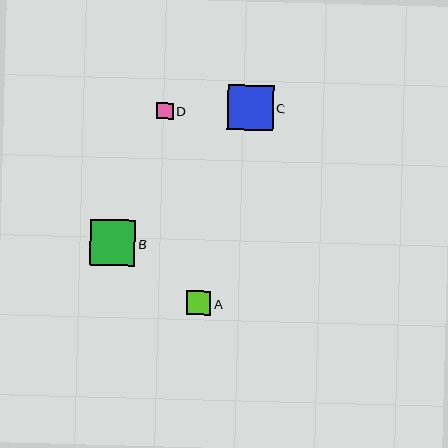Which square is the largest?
Square C is the largest with a size of approximately 46 pixels.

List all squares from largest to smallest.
From largest to smallest: C, B, A, D.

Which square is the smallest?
Square D is the smallest with a size of approximately 16 pixels.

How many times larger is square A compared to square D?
Square A is approximately 1.5 times the size of square D.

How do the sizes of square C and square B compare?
Square C and square B are approximately the same size.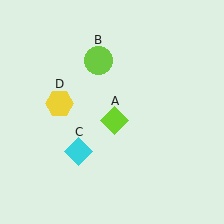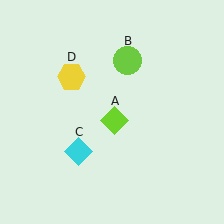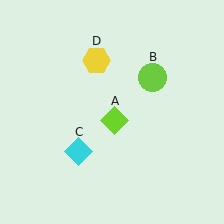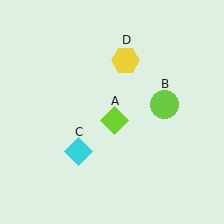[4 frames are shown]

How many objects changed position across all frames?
2 objects changed position: lime circle (object B), yellow hexagon (object D).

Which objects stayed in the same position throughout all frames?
Lime diamond (object A) and cyan diamond (object C) remained stationary.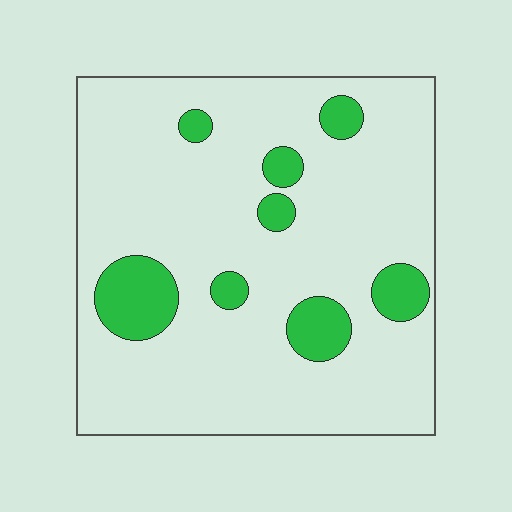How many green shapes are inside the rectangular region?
8.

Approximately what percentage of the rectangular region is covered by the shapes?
Approximately 15%.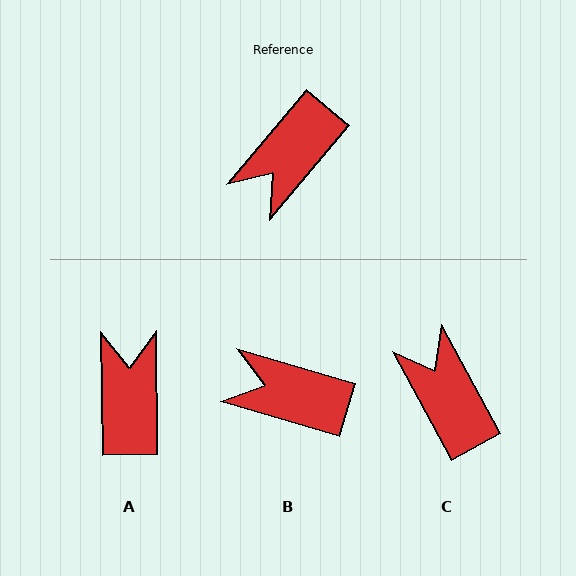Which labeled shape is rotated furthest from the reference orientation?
A, about 139 degrees away.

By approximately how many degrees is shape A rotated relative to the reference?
Approximately 139 degrees clockwise.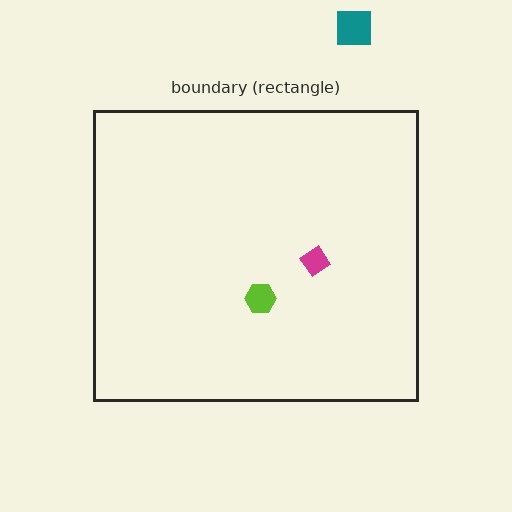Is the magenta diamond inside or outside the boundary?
Inside.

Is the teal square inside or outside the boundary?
Outside.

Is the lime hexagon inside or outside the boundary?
Inside.